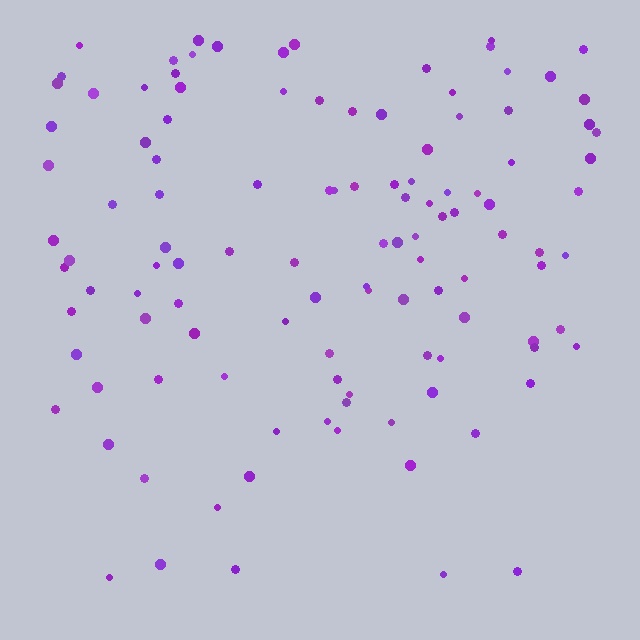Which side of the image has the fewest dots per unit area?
The bottom.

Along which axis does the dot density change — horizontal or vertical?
Vertical.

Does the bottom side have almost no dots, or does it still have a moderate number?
Still a moderate number, just noticeably fewer than the top.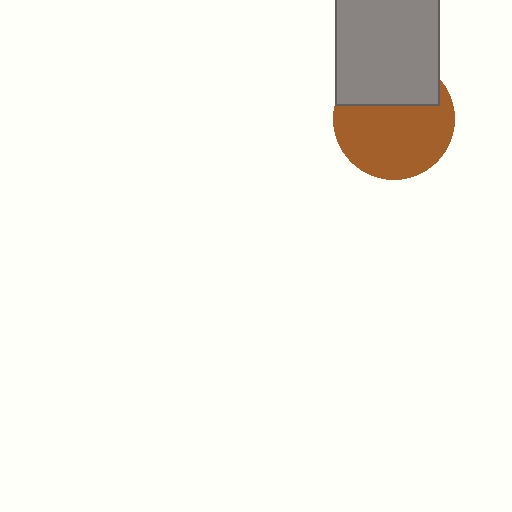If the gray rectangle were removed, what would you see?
You would see the complete brown circle.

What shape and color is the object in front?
The object in front is a gray rectangle.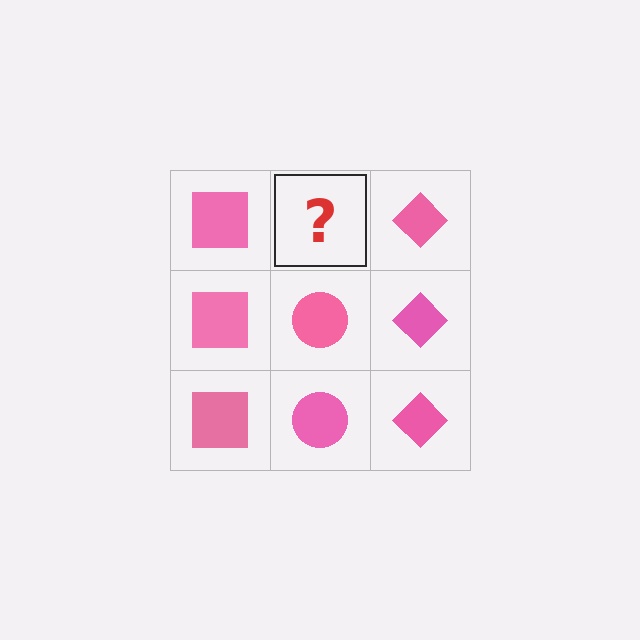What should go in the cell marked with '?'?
The missing cell should contain a pink circle.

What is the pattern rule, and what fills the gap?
The rule is that each column has a consistent shape. The gap should be filled with a pink circle.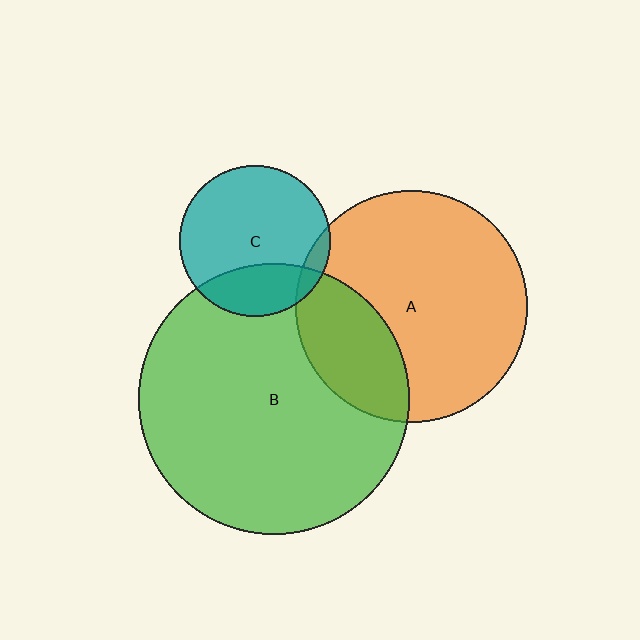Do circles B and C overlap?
Yes.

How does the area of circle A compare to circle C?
Approximately 2.4 times.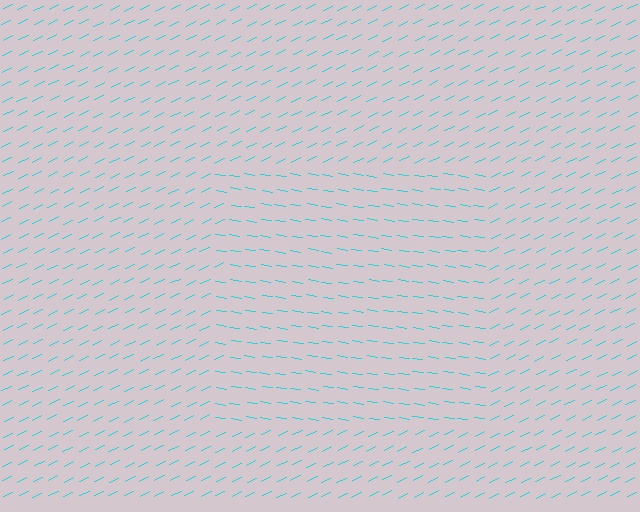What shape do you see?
I see a rectangle.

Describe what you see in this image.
The image is filled with small cyan line segments. A rectangle region in the image has lines oriented differently from the surrounding lines, creating a visible texture boundary.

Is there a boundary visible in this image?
Yes, there is a texture boundary formed by a change in line orientation.